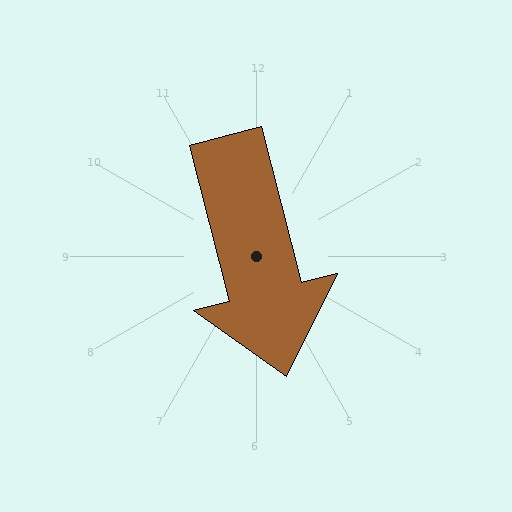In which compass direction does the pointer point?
South.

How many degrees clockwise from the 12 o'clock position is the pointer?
Approximately 166 degrees.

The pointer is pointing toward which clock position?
Roughly 6 o'clock.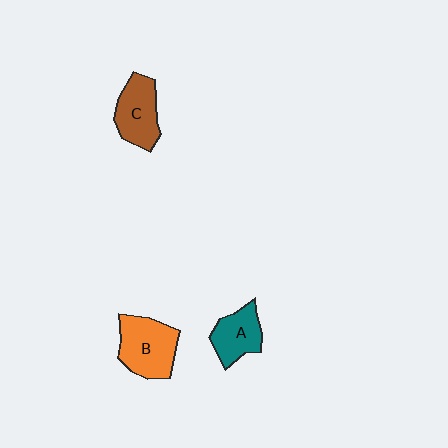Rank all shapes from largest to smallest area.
From largest to smallest: B (orange), C (brown), A (teal).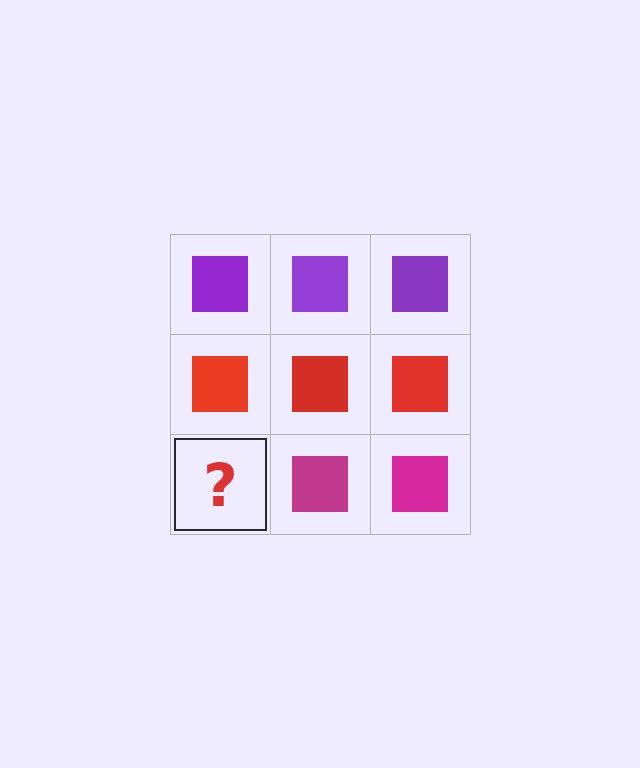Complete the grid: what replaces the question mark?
The question mark should be replaced with a magenta square.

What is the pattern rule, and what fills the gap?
The rule is that each row has a consistent color. The gap should be filled with a magenta square.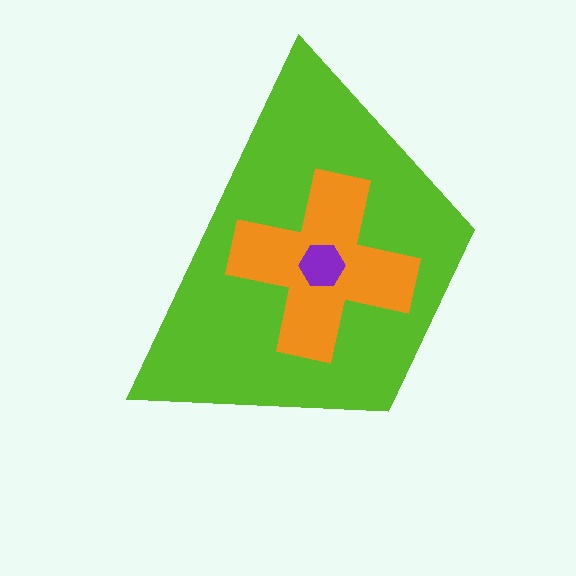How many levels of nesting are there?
3.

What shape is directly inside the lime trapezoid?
The orange cross.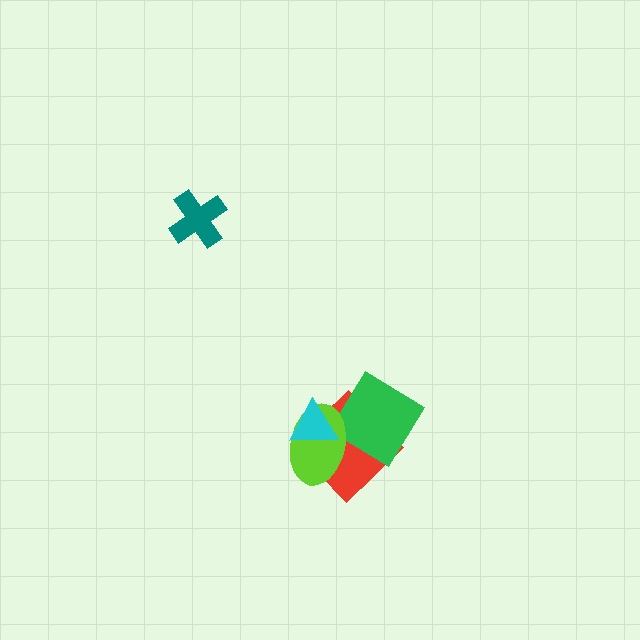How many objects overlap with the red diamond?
3 objects overlap with the red diamond.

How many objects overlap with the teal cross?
0 objects overlap with the teal cross.